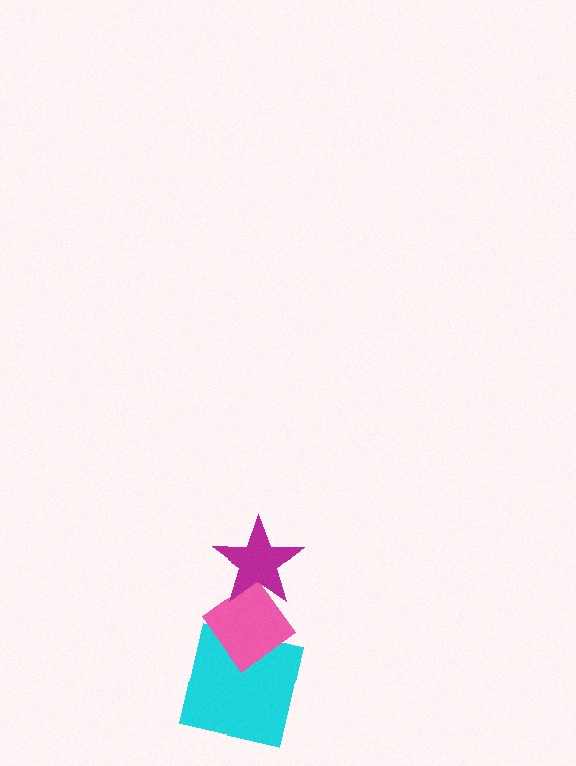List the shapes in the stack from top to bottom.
From top to bottom: the magenta star, the pink diamond, the cyan square.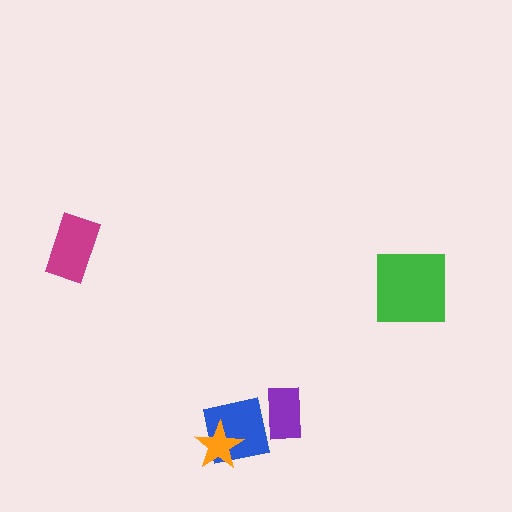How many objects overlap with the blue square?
1 object overlaps with the blue square.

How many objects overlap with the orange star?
1 object overlaps with the orange star.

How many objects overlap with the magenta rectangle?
0 objects overlap with the magenta rectangle.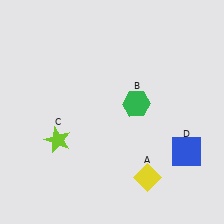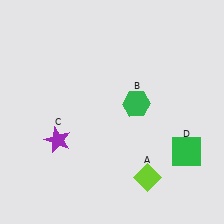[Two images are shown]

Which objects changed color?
A changed from yellow to lime. C changed from lime to purple. D changed from blue to green.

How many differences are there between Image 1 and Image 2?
There are 3 differences between the two images.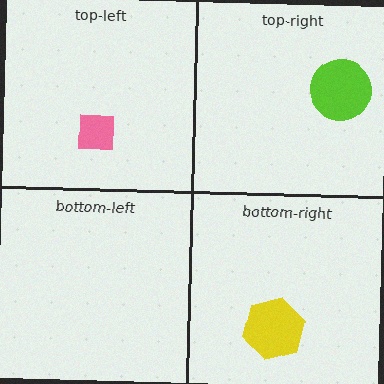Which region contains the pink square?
The top-left region.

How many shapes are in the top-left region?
1.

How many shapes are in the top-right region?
1.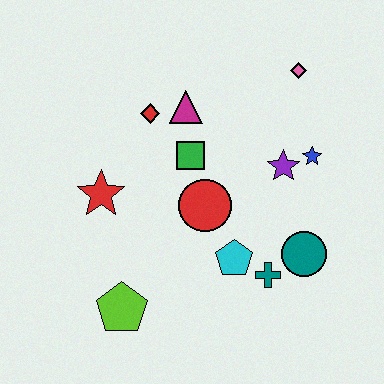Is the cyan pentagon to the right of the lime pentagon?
Yes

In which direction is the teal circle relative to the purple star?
The teal circle is below the purple star.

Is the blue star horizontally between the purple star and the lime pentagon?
No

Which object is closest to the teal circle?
The teal cross is closest to the teal circle.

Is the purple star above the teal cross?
Yes